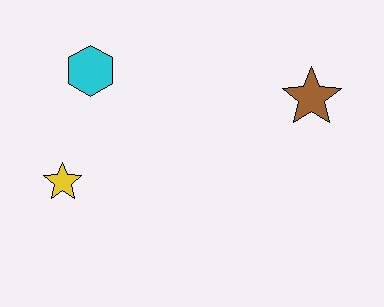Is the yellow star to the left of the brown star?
Yes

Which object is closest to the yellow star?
The cyan hexagon is closest to the yellow star.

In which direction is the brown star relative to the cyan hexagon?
The brown star is to the right of the cyan hexagon.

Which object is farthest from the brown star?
The yellow star is farthest from the brown star.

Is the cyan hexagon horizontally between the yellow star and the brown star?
Yes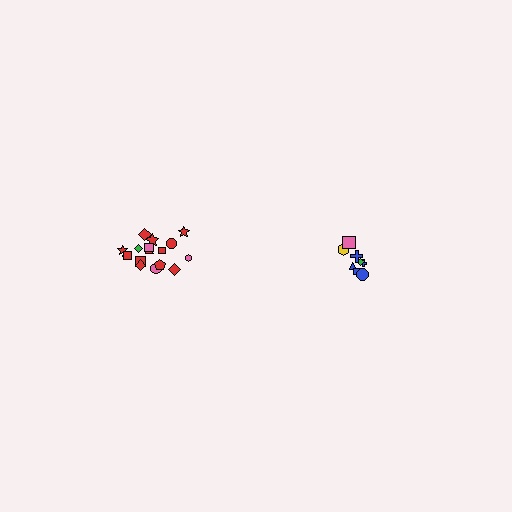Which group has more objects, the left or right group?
The left group.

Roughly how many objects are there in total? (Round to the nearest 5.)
Roughly 25 objects in total.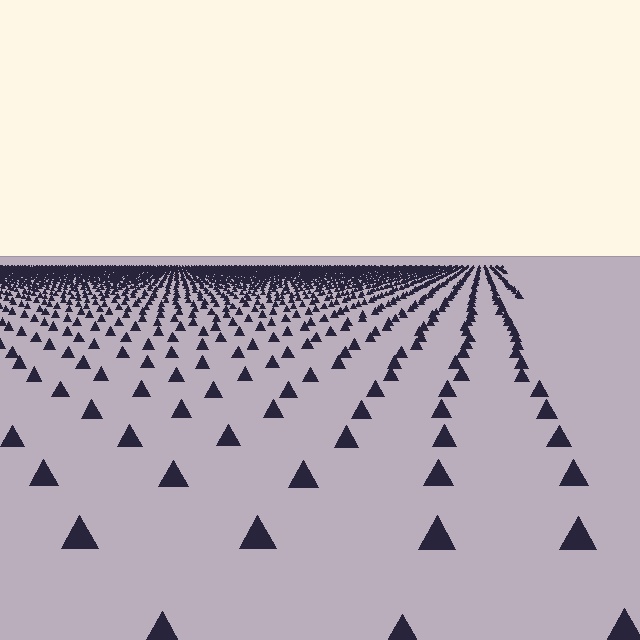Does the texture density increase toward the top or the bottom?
Density increases toward the top.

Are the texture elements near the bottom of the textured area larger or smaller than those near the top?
Larger. Near the bottom, elements are closer to the viewer and appear at a bigger on-screen size.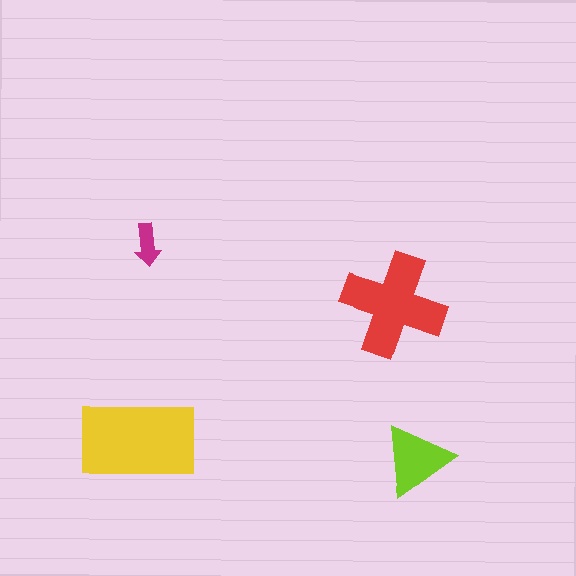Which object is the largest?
The yellow rectangle.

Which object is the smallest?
The magenta arrow.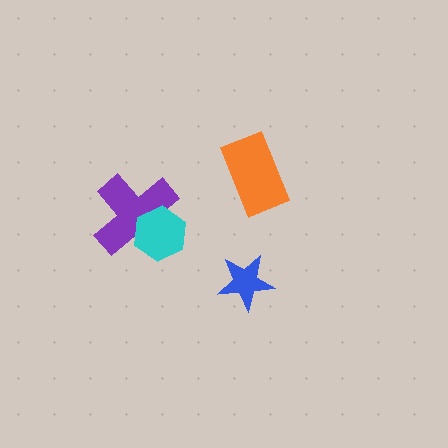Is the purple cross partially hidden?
Yes, it is partially covered by another shape.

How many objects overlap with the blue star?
0 objects overlap with the blue star.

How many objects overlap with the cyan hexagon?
1 object overlaps with the cyan hexagon.